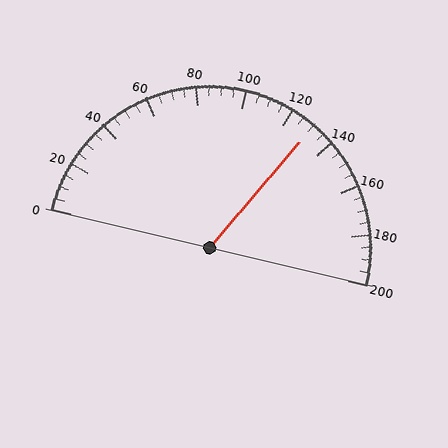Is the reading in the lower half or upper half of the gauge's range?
The reading is in the upper half of the range (0 to 200).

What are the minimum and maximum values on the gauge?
The gauge ranges from 0 to 200.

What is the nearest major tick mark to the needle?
The nearest major tick mark is 120.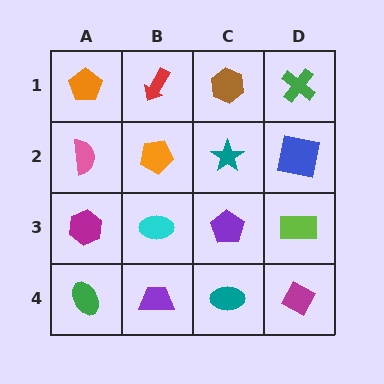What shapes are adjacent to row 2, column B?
A red arrow (row 1, column B), a cyan ellipse (row 3, column B), a pink semicircle (row 2, column A), a teal star (row 2, column C).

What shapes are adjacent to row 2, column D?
A green cross (row 1, column D), a lime rectangle (row 3, column D), a teal star (row 2, column C).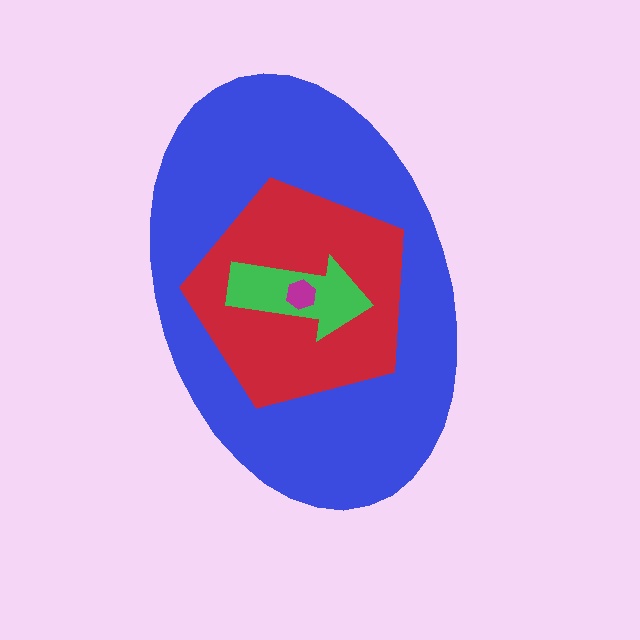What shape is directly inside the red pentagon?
The green arrow.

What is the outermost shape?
The blue ellipse.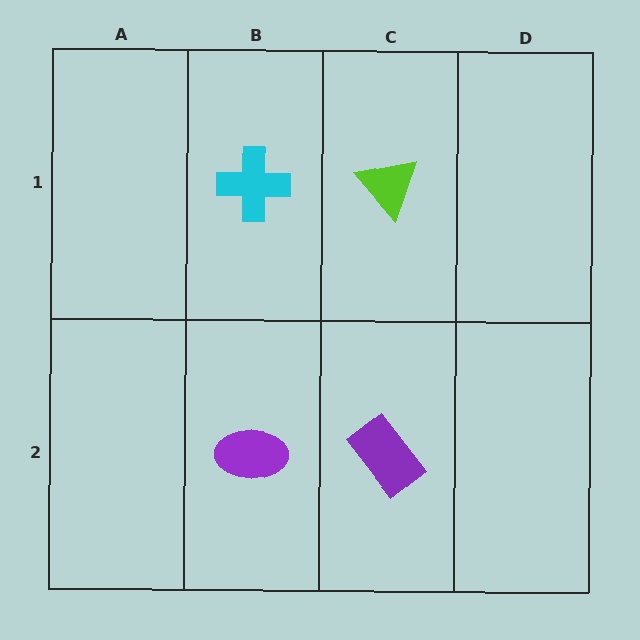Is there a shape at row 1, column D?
No, that cell is empty.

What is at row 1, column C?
A lime triangle.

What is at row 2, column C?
A purple rectangle.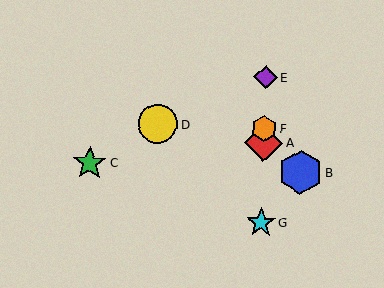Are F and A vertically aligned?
Yes, both are at x≈264.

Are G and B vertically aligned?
No, G is at x≈261 and B is at x≈300.